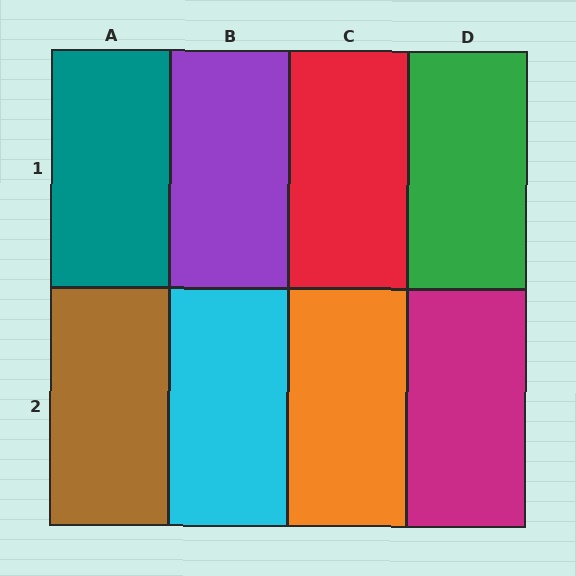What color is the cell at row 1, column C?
Red.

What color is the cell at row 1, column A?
Teal.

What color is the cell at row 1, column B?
Purple.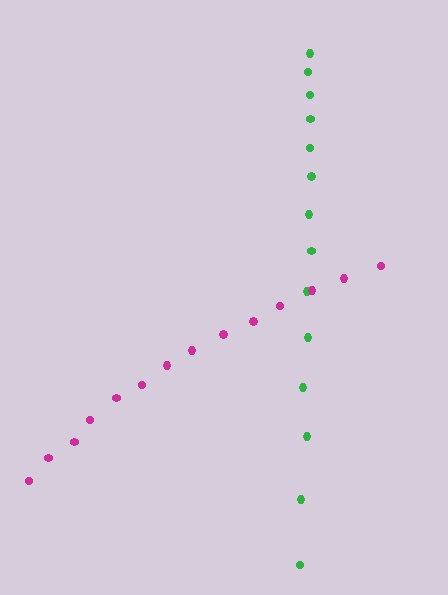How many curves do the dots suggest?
There are 2 distinct paths.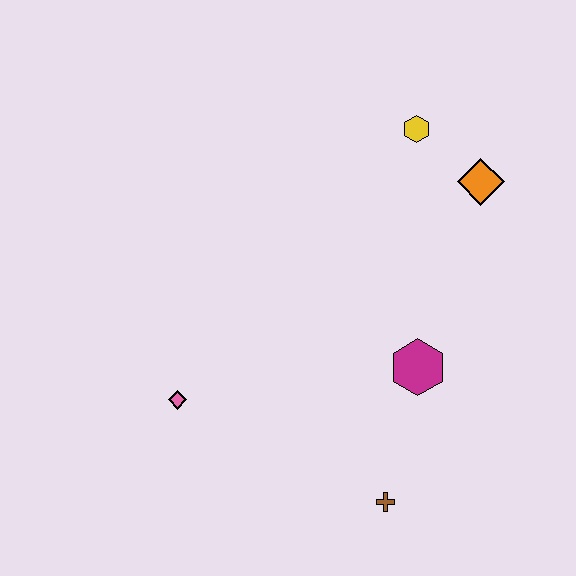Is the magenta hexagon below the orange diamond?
Yes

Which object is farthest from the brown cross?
The yellow hexagon is farthest from the brown cross.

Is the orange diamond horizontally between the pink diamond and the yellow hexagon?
No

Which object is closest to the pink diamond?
The brown cross is closest to the pink diamond.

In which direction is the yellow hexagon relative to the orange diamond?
The yellow hexagon is to the left of the orange diamond.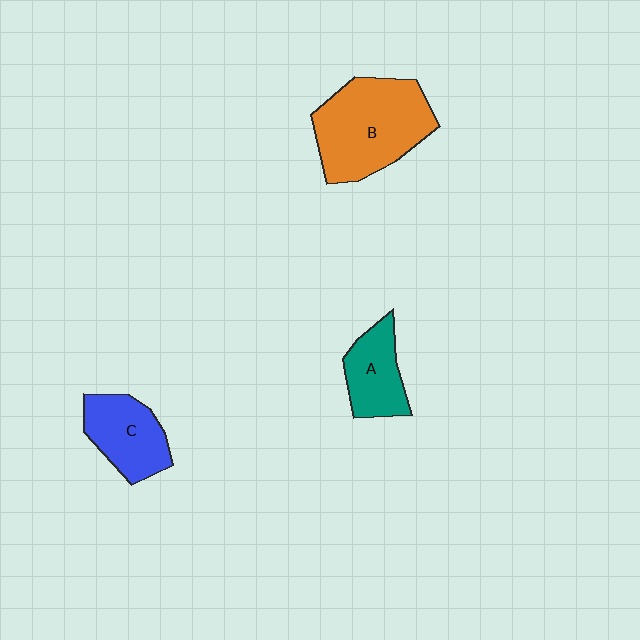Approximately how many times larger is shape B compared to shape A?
Approximately 2.0 times.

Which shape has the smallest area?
Shape A (teal).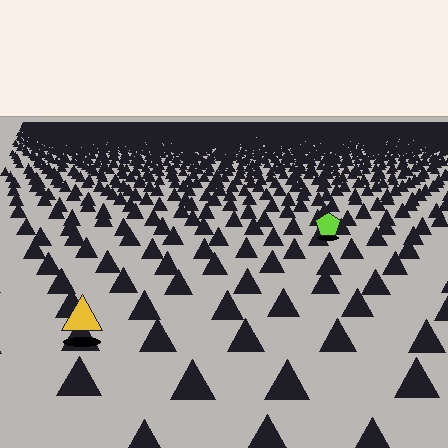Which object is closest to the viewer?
The yellow triangle is closest. The texture marks near it are larger and more spread out.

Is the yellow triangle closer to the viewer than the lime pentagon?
Yes. The yellow triangle is closer — you can tell from the texture gradient: the ground texture is coarser near it.